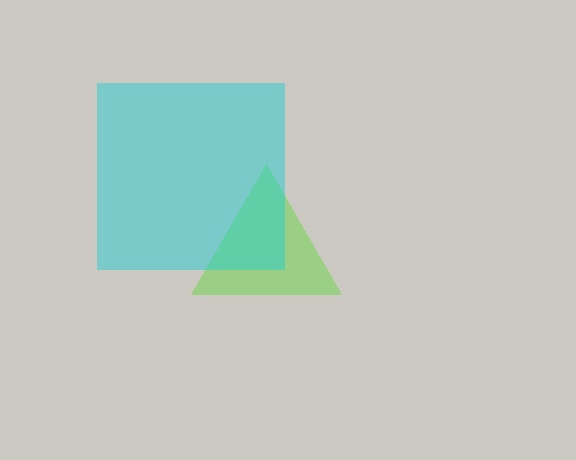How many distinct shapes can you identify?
There are 2 distinct shapes: a lime triangle, a cyan square.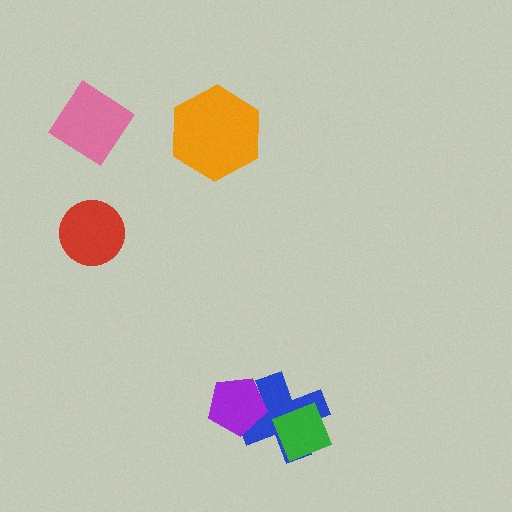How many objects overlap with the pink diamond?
0 objects overlap with the pink diamond.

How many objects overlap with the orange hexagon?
0 objects overlap with the orange hexagon.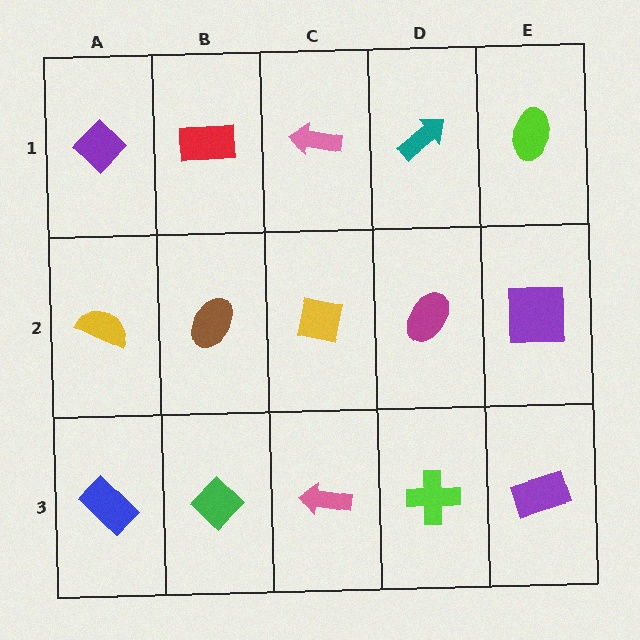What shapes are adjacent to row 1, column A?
A yellow semicircle (row 2, column A), a red rectangle (row 1, column B).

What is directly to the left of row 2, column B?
A yellow semicircle.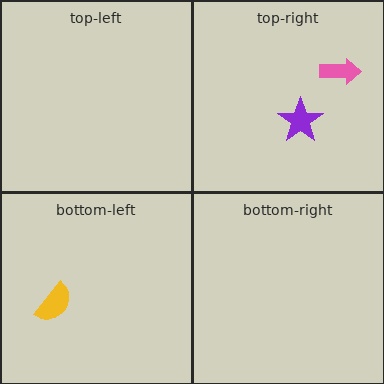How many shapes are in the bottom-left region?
1.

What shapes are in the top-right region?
The pink arrow, the purple star.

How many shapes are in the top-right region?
2.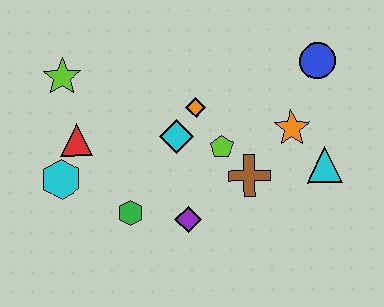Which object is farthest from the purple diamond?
The blue circle is farthest from the purple diamond.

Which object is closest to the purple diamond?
The green hexagon is closest to the purple diamond.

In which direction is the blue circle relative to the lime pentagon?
The blue circle is to the right of the lime pentagon.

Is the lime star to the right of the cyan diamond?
No